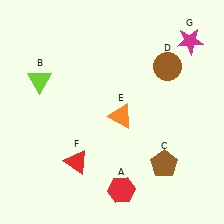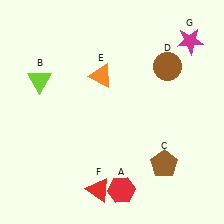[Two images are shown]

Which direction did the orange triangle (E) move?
The orange triangle (E) moved up.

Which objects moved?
The objects that moved are: the orange triangle (E), the red triangle (F).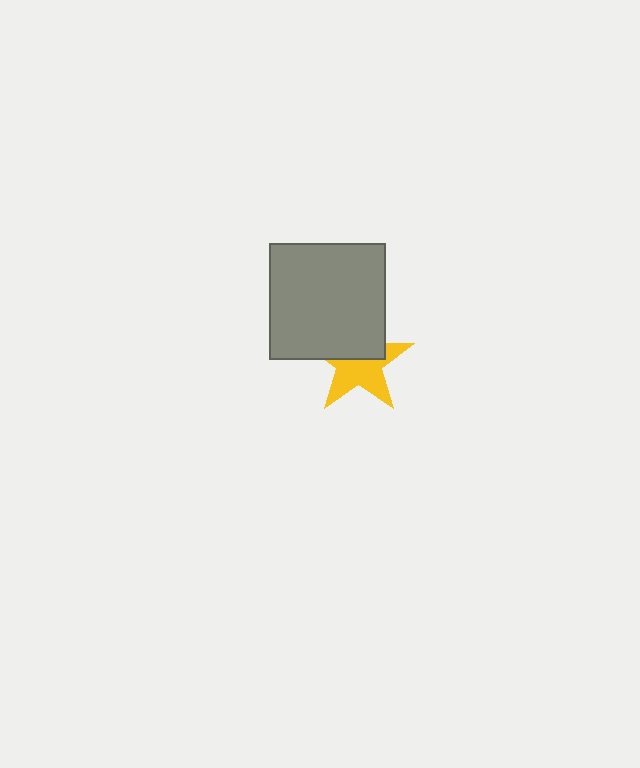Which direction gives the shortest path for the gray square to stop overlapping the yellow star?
Moving up gives the shortest separation.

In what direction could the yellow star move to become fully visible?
The yellow star could move down. That would shift it out from behind the gray square entirely.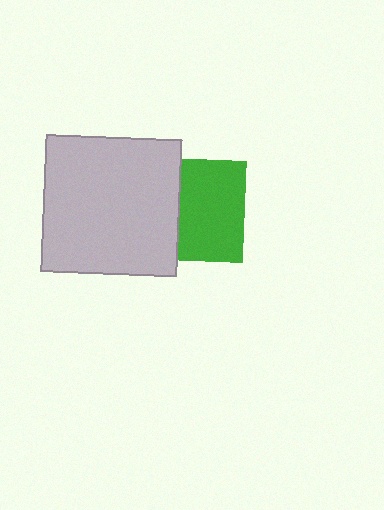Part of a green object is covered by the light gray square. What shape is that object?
It is a square.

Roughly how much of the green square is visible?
About half of it is visible (roughly 65%).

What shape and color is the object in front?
The object in front is a light gray square.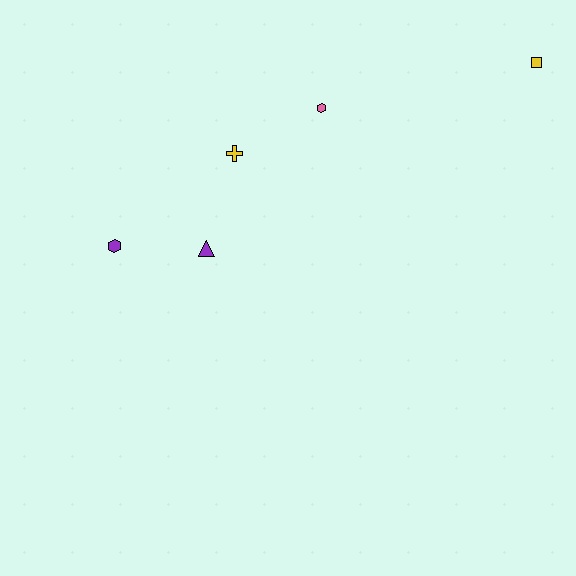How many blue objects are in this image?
There are no blue objects.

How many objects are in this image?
There are 5 objects.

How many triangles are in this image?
There is 1 triangle.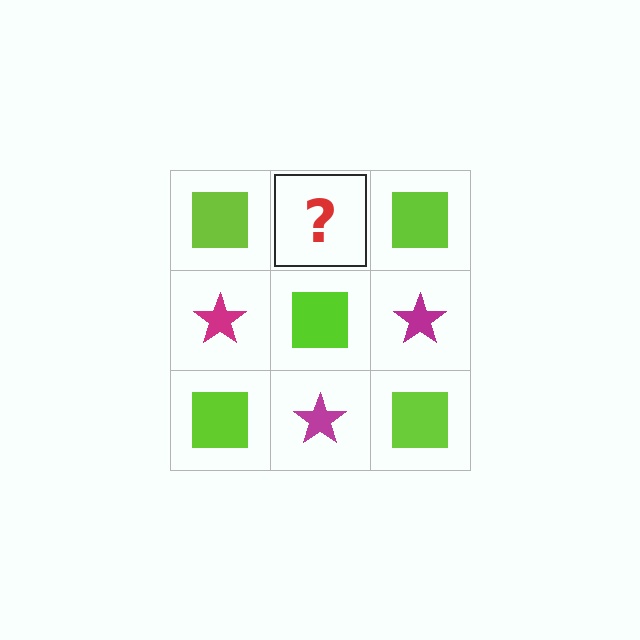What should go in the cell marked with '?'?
The missing cell should contain a magenta star.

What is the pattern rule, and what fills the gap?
The rule is that it alternates lime square and magenta star in a checkerboard pattern. The gap should be filled with a magenta star.